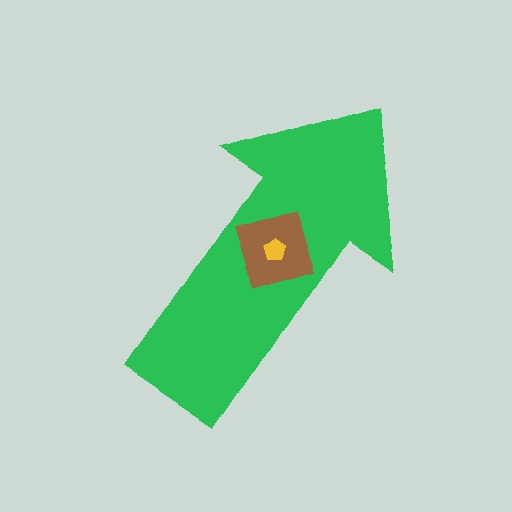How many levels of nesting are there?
3.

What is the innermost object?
The yellow pentagon.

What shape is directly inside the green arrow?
The brown diamond.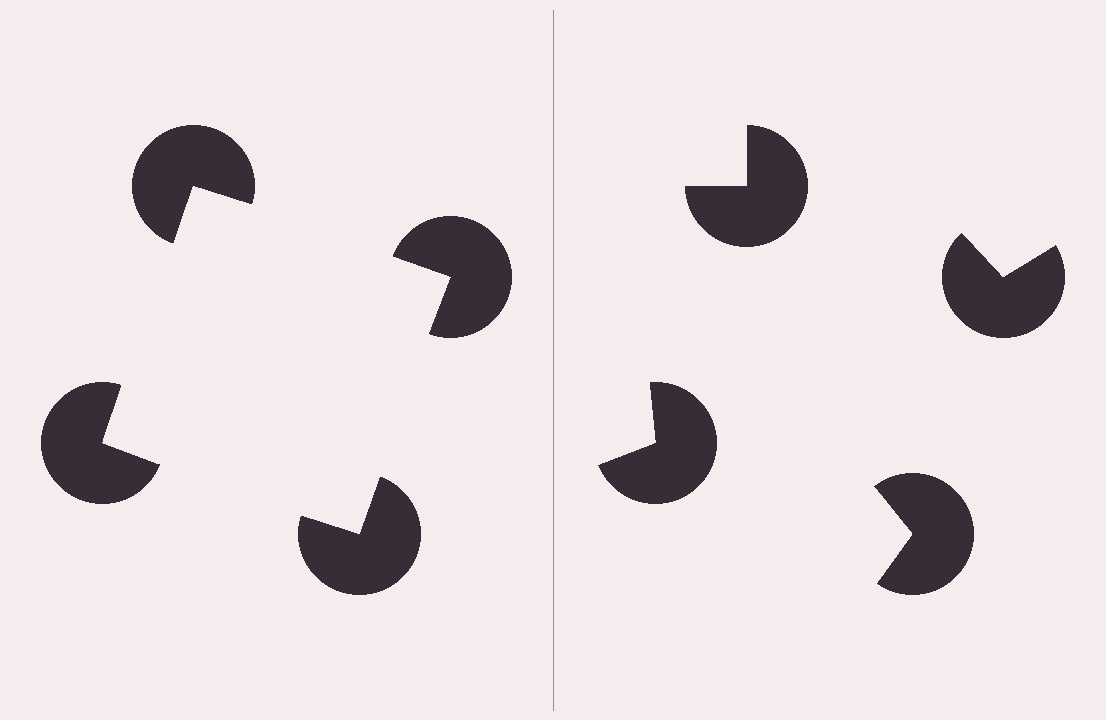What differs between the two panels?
The pac-man discs are positioned identically on both sides; only the wedge orientations differ. On the left they align to a square; on the right they are misaligned.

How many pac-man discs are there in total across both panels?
8 — 4 on each side.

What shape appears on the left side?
An illusory square.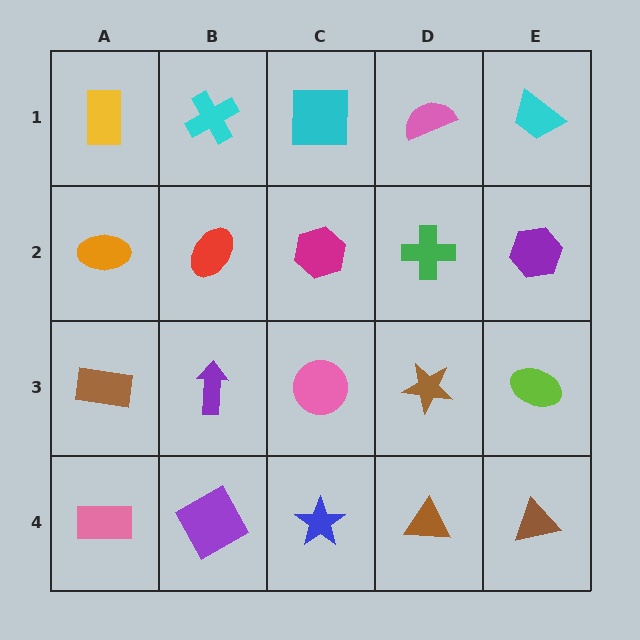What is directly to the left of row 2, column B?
An orange ellipse.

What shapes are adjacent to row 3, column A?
An orange ellipse (row 2, column A), a pink rectangle (row 4, column A), a purple arrow (row 3, column B).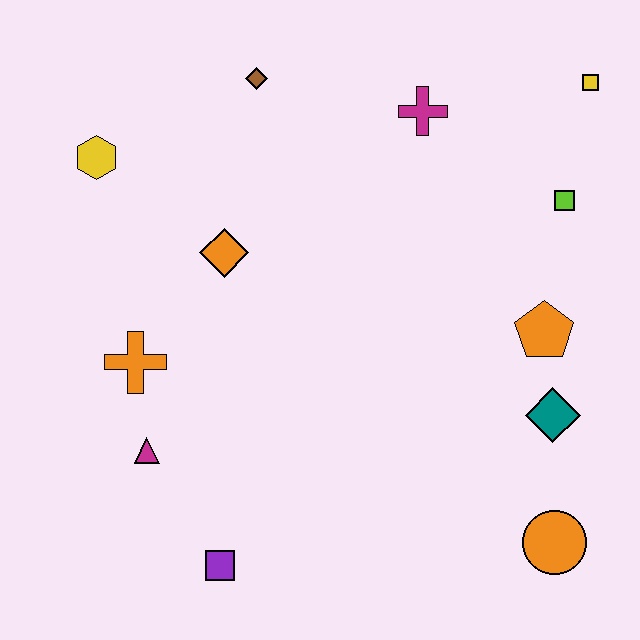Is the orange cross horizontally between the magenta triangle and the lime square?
No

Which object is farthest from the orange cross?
The yellow square is farthest from the orange cross.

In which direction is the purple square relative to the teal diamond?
The purple square is to the left of the teal diamond.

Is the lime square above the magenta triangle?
Yes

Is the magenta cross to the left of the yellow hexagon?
No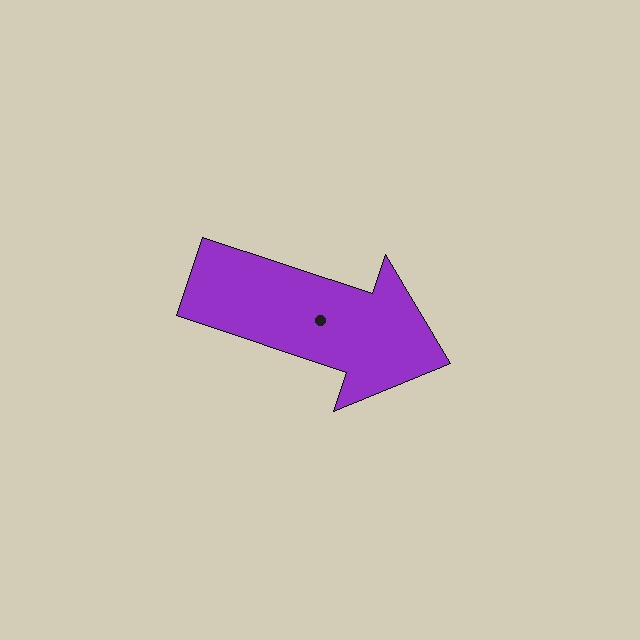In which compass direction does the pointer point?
East.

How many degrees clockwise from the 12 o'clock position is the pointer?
Approximately 108 degrees.